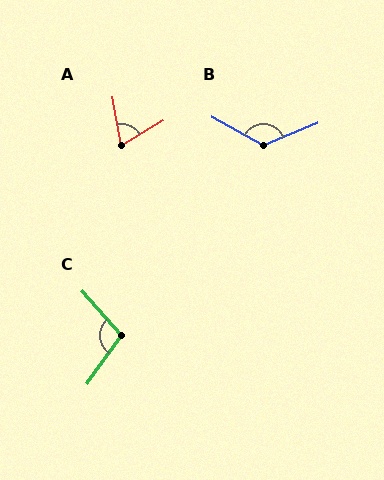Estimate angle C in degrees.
Approximately 103 degrees.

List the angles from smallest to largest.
A (69°), C (103°), B (128°).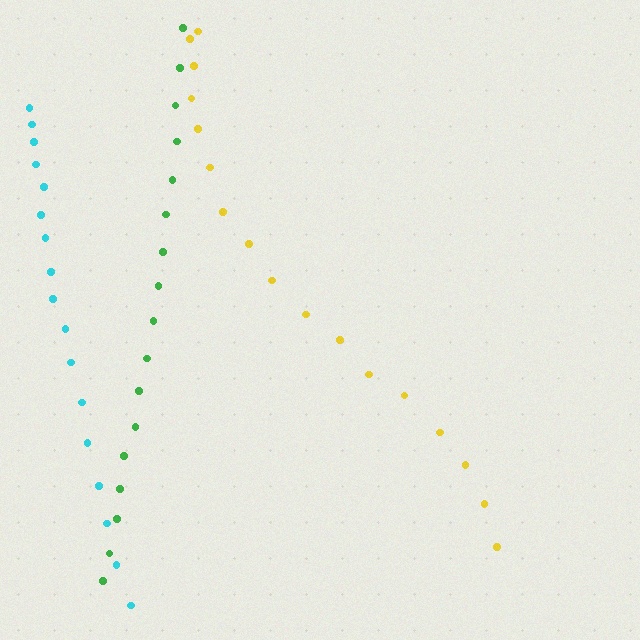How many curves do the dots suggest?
There are 3 distinct paths.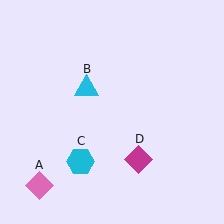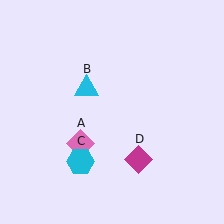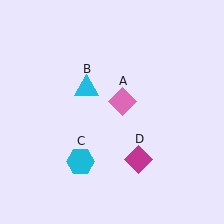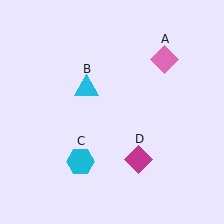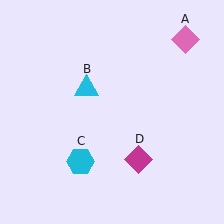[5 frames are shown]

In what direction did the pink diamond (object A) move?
The pink diamond (object A) moved up and to the right.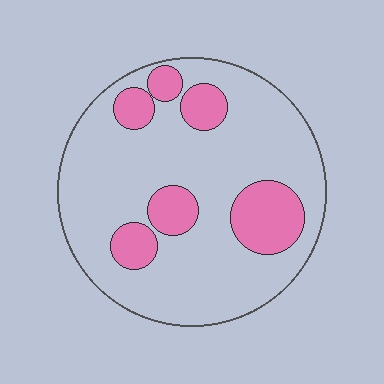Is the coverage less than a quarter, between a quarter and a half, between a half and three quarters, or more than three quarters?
Less than a quarter.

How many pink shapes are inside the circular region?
6.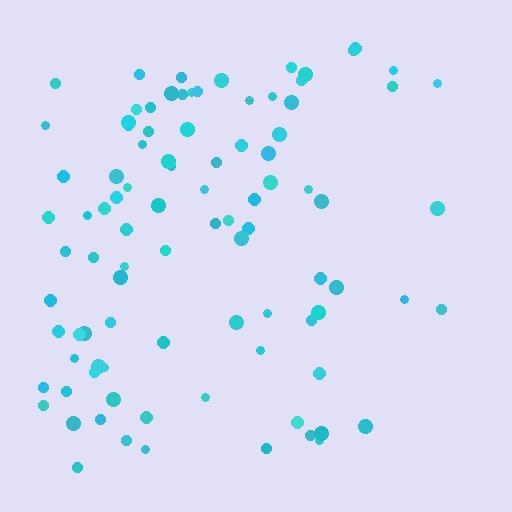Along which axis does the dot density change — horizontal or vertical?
Horizontal.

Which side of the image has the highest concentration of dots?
The left.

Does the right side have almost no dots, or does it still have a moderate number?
Still a moderate number, just noticeably fewer than the left.